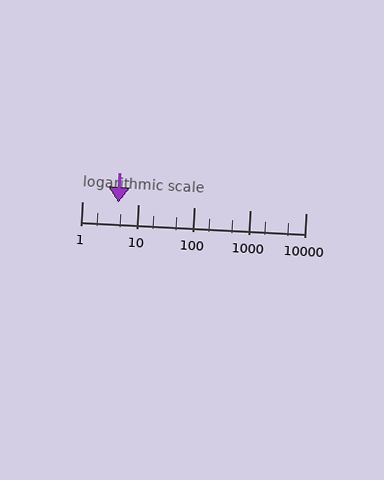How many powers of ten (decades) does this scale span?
The scale spans 4 decades, from 1 to 10000.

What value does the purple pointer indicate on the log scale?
The pointer indicates approximately 4.4.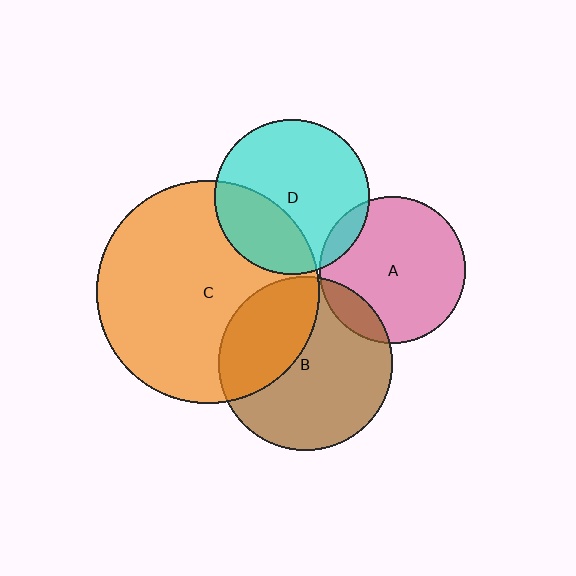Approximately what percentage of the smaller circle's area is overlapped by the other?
Approximately 30%.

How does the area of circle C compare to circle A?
Approximately 2.3 times.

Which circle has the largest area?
Circle C (orange).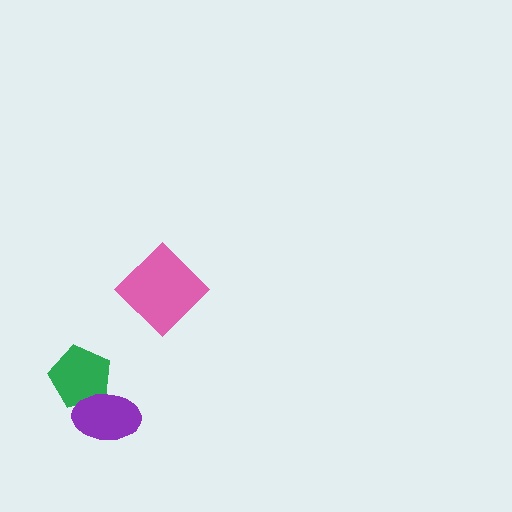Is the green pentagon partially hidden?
Yes, it is partially covered by another shape.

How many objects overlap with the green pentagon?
1 object overlaps with the green pentagon.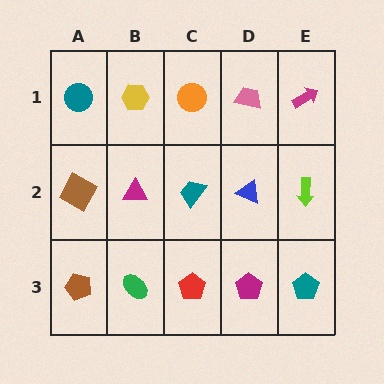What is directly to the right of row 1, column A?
A yellow hexagon.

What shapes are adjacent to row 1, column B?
A magenta triangle (row 2, column B), a teal circle (row 1, column A), an orange circle (row 1, column C).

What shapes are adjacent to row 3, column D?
A blue triangle (row 2, column D), a red pentagon (row 3, column C), a teal pentagon (row 3, column E).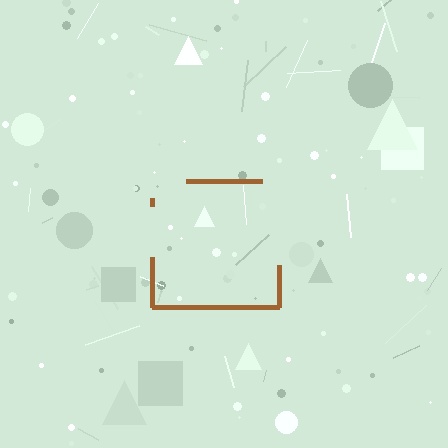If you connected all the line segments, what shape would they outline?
They would outline a square.